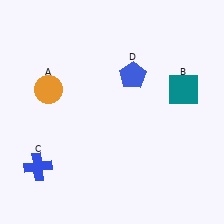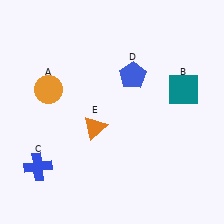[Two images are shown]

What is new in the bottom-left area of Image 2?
An orange triangle (E) was added in the bottom-left area of Image 2.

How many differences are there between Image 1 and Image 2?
There is 1 difference between the two images.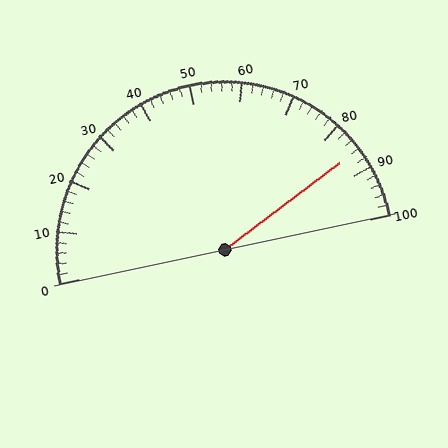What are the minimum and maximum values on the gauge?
The gauge ranges from 0 to 100.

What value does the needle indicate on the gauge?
The needle indicates approximately 86.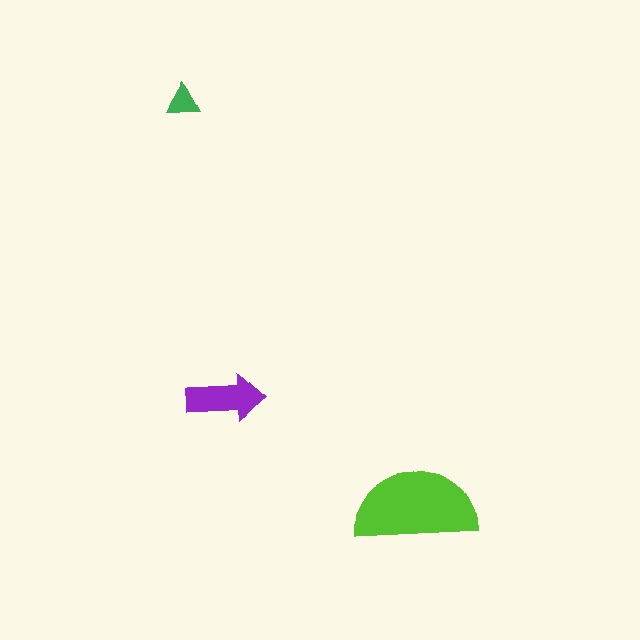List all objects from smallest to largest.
The green triangle, the purple arrow, the lime semicircle.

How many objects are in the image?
There are 3 objects in the image.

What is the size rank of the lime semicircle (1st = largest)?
1st.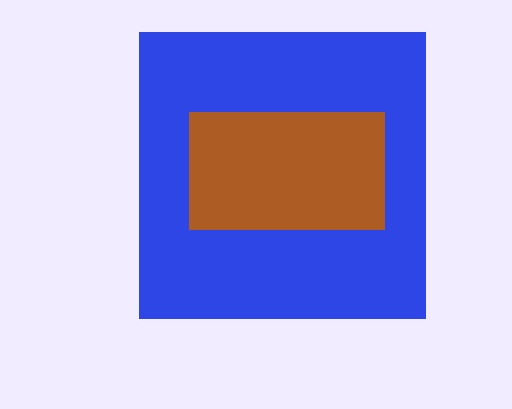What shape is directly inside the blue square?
The brown rectangle.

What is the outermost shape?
The blue square.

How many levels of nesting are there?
2.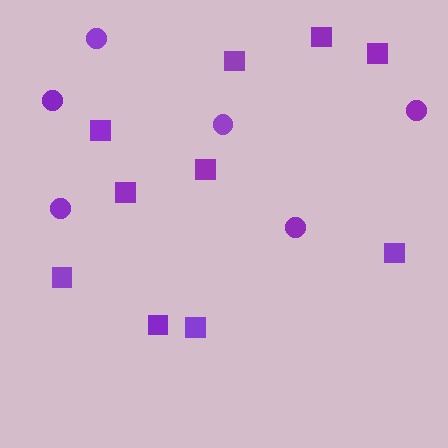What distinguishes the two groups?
There are 2 groups: one group of circles (6) and one group of squares (10).